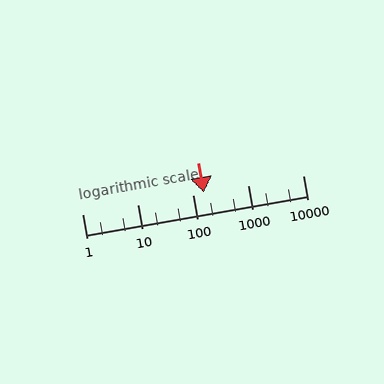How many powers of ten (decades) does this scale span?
The scale spans 4 decades, from 1 to 10000.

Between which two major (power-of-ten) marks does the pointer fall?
The pointer is between 100 and 1000.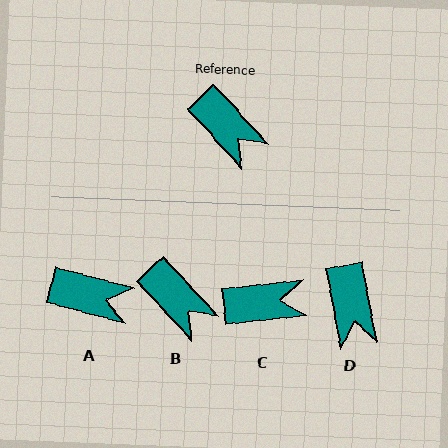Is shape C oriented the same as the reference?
No, it is off by about 53 degrees.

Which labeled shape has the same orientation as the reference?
B.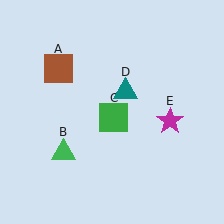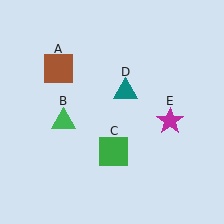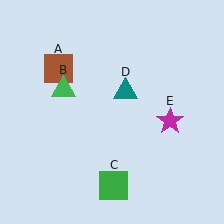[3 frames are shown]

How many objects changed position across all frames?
2 objects changed position: green triangle (object B), green square (object C).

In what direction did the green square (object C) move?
The green square (object C) moved down.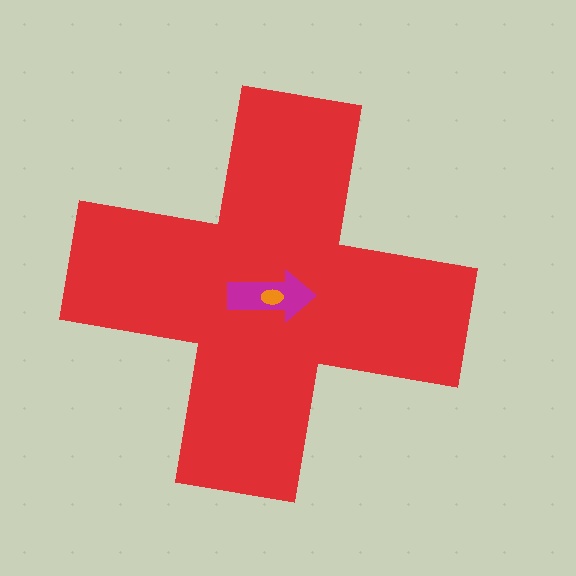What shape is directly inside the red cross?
The magenta arrow.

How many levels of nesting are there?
3.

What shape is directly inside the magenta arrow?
The orange ellipse.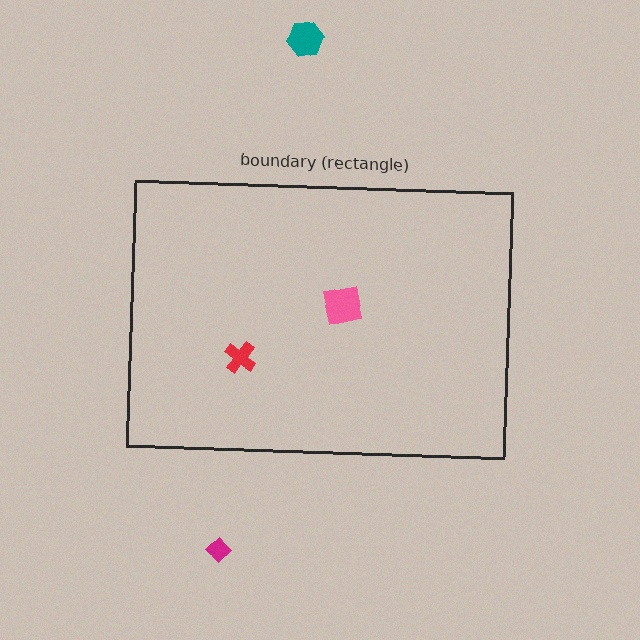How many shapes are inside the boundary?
2 inside, 2 outside.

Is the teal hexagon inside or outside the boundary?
Outside.